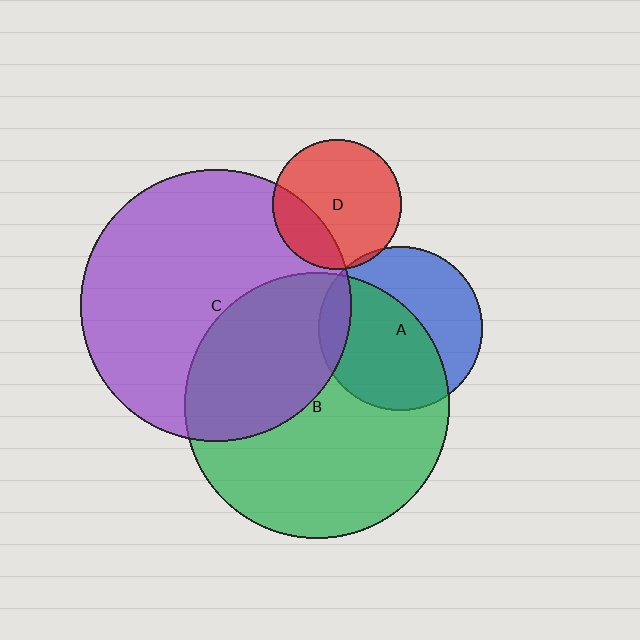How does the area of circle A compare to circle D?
Approximately 1.6 times.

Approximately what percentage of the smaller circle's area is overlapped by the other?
Approximately 60%.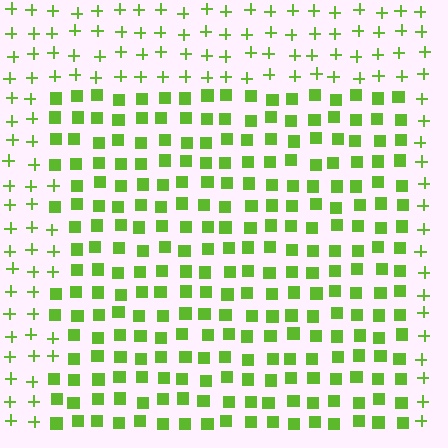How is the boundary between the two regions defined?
The boundary is defined by a change in element shape: squares inside vs. plus signs outside. All elements share the same color and spacing.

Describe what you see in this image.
The image is filled with small lime elements arranged in a uniform grid. A rectangle-shaped region contains squares, while the surrounding area contains plus signs. The boundary is defined purely by the change in element shape.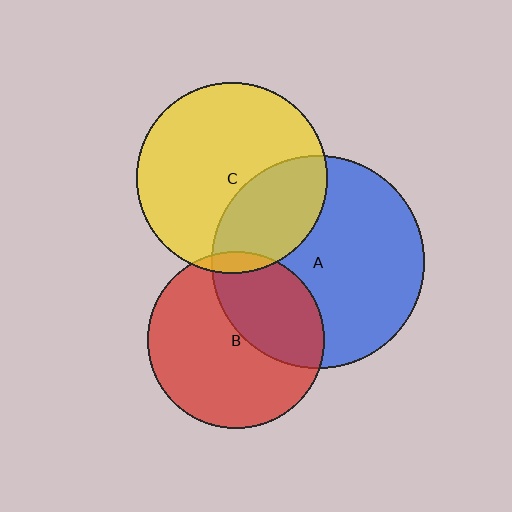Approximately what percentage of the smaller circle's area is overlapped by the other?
Approximately 35%.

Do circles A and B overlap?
Yes.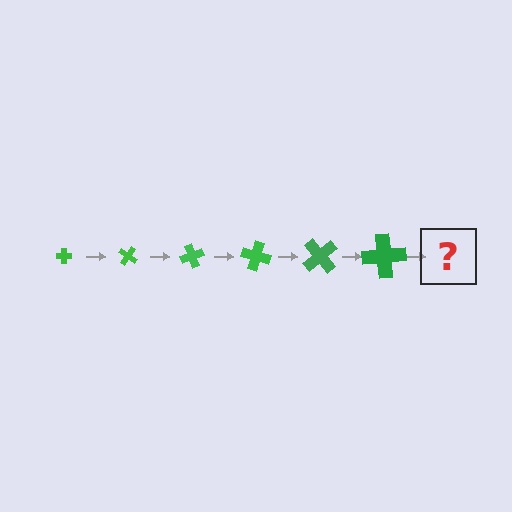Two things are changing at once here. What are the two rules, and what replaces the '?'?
The two rules are that the cross grows larger each step and it rotates 35 degrees each step. The '?' should be a cross, larger than the previous one and rotated 210 degrees from the start.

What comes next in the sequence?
The next element should be a cross, larger than the previous one and rotated 210 degrees from the start.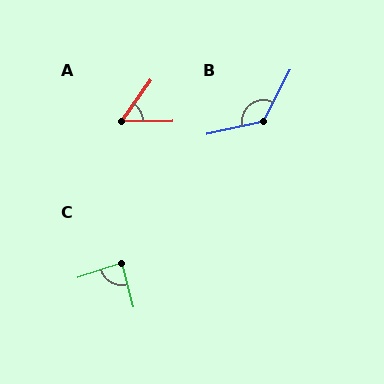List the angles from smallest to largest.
A (55°), C (87°), B (129°).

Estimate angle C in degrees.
Approximately 87 degrees.